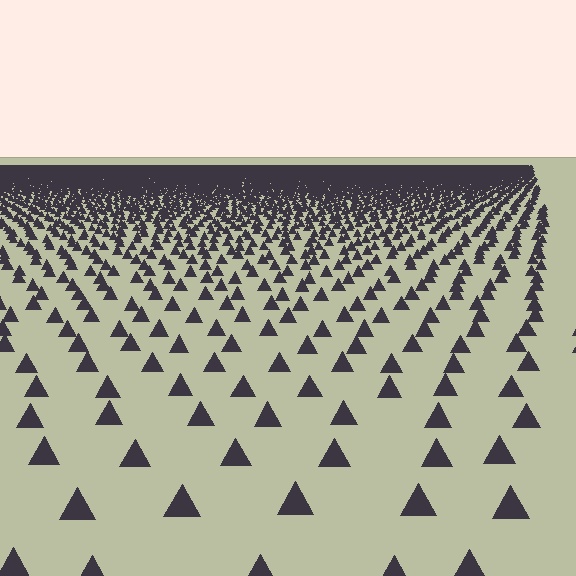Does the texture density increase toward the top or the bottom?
Density increases toward the top.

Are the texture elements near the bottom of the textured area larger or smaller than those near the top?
Larger. Near the bottom, elements are closer to the viewer and appear at a bigger on-screen size.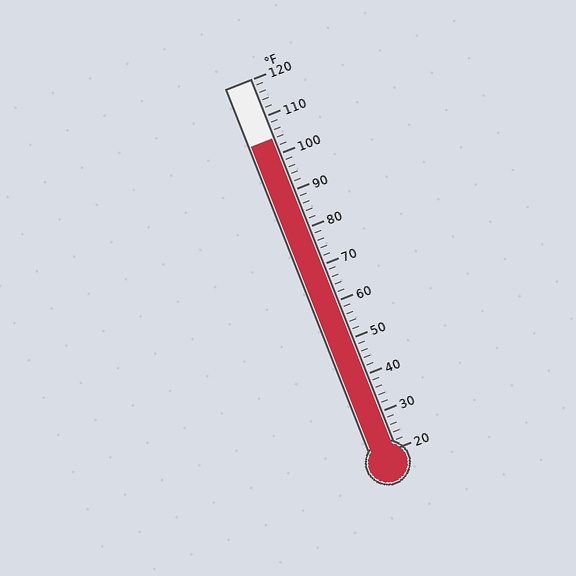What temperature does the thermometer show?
The thermometer shows approximately 104°F.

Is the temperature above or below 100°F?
The temperature is above 100°F.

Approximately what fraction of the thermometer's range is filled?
The thermometer is filled to approximately 85% of its range.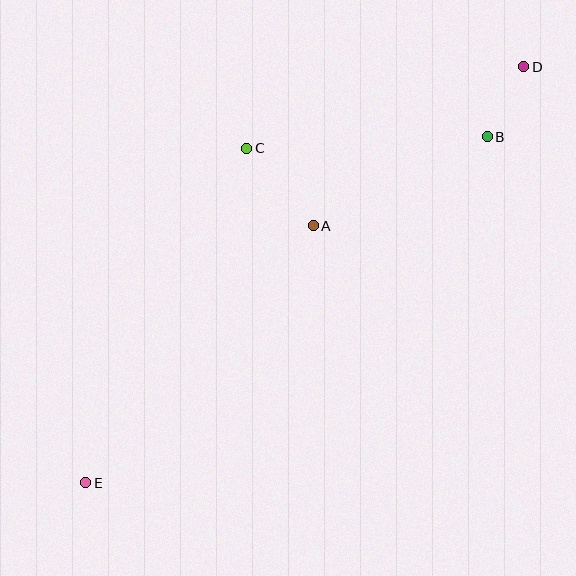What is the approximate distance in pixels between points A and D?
The distance between A and D is approximately 264 pixels.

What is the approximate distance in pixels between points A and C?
The distance between A and C is approximately 102 pixels.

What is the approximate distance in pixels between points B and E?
The distance between B and E is approximately 530 pixels.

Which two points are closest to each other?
Points B and D are closest to each other.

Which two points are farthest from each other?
Points D and E are farthest from each other.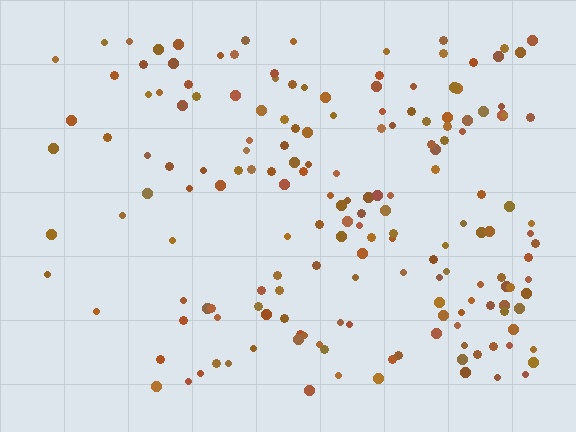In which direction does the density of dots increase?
From left to right, with the right side densest.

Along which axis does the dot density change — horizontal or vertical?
Horizontal.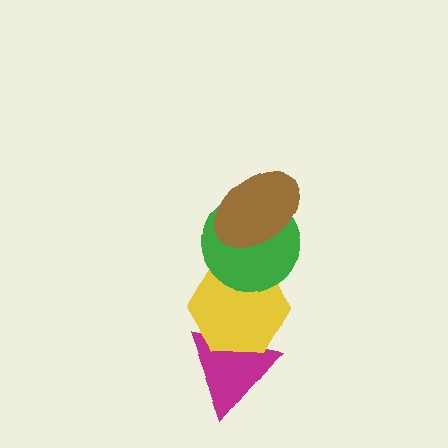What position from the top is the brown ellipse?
The brown ellipse is 1st from the top.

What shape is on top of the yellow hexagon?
The green circle is on top of the yellow hexagon.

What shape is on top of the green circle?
The brown ellipse is on top of the green circle.